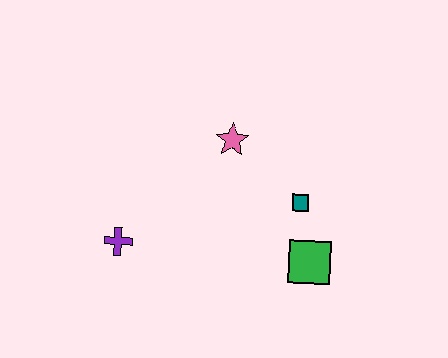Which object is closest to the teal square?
The green square is closest to the teal square.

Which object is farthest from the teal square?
The purple cross is farthest from the teal square.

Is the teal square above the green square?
Yes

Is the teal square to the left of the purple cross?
No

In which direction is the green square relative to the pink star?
The green square is below the pink star.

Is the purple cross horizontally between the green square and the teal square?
No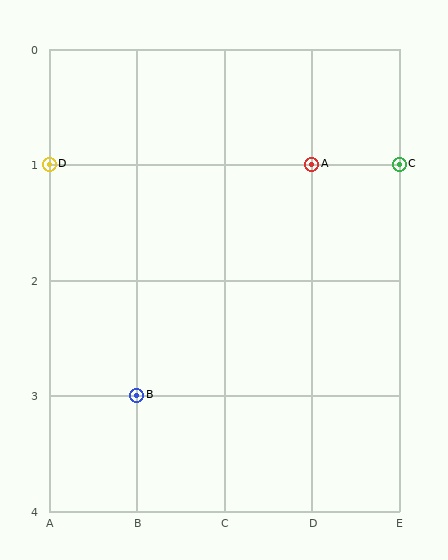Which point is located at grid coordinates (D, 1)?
Point A is at (D, 1).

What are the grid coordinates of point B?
Point B is at grid coordinates (B, 3).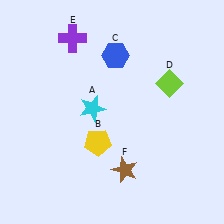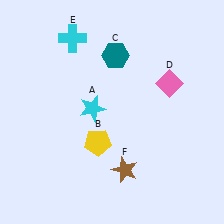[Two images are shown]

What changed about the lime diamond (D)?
In Image 1, D is lime. In Image 2, it changed to pink.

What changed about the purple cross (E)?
In Image 1, E is purple. In Image 2, it changed to cyan.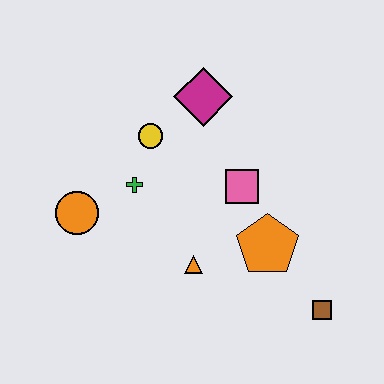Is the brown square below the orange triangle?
Yes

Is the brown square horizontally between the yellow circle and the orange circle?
No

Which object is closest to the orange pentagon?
The pink square is closest to the orange pentagon.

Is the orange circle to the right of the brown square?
No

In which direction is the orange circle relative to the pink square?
The orange circle is to the left of the pink square.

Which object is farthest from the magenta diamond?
The brown square is farthest from the magenta diamond.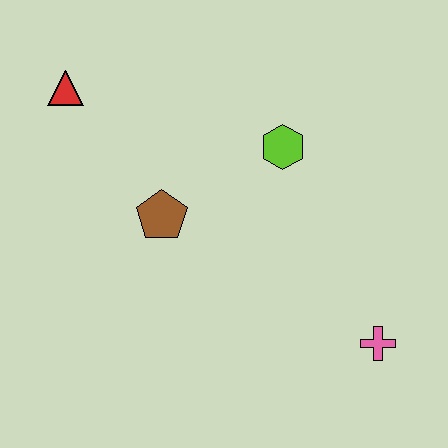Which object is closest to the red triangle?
The brown pentagon is closest to the red triangle.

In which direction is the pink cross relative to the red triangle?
The pink cross is to the right of the red triangle.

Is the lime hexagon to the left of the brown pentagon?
No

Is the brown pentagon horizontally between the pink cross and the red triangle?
Yes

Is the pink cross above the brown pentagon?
No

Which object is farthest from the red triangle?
The pink cross is farthest from the red triangle.